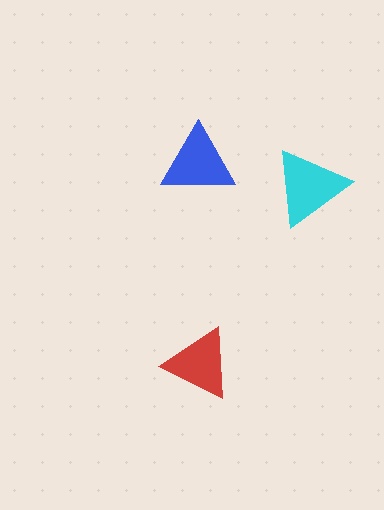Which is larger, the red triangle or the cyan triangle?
The cyan one.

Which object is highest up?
The blue triangle is topmost.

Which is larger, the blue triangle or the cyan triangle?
The cyan one.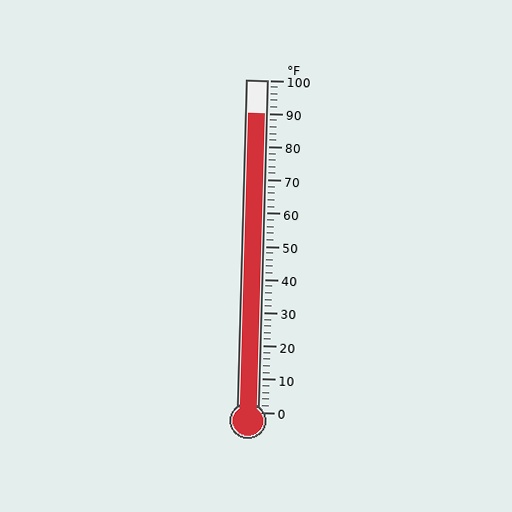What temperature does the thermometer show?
The thermometer shows approximately 90°F.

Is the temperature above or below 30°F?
The temperature is above 30°F.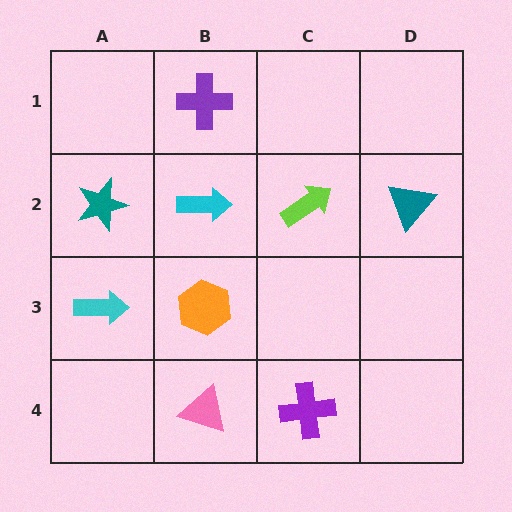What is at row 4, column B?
A pink triangle.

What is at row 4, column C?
A purple cross.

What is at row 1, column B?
A purple cross.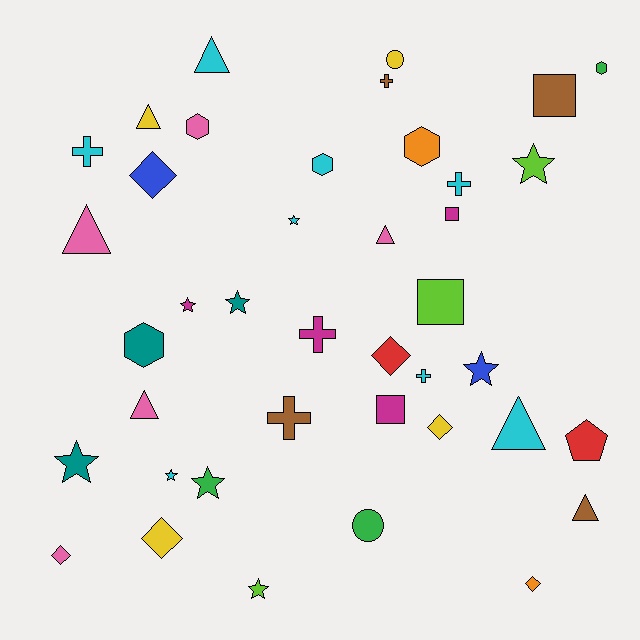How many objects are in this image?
There are 40 objects.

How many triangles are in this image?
There are 7 triangles.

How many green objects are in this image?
There are 3 green objects.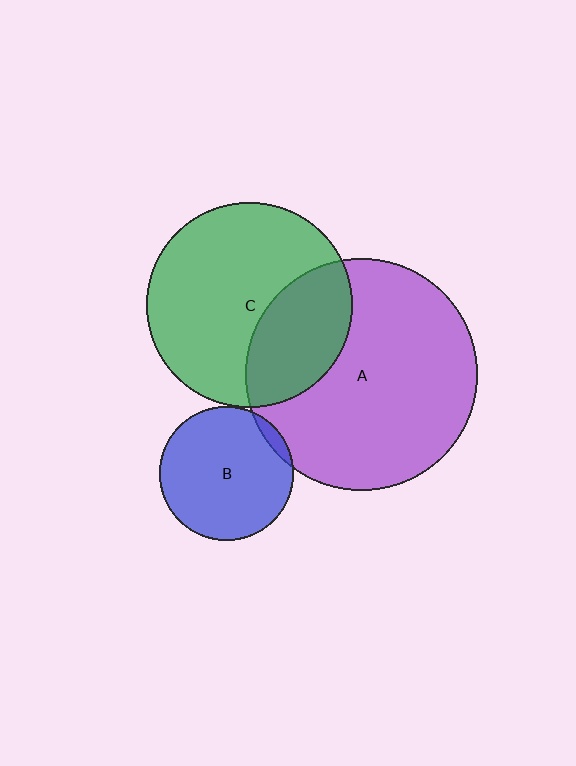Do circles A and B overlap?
Yes.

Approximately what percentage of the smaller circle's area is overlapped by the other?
Approximately 5%.